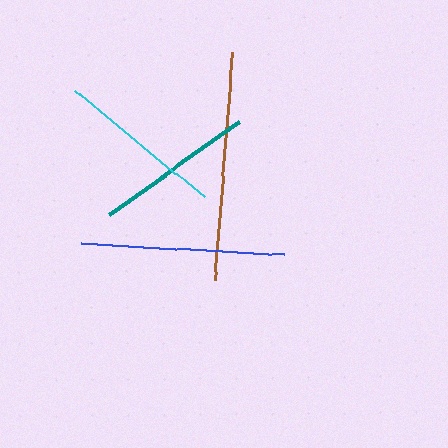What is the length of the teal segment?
The teal segment is approximately 161 pixels long.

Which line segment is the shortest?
The teal line is the shortest at approximately 161 pixels.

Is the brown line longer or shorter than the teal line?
The brown line is longer than the teal line.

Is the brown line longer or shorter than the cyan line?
The brown line is longer than the cyan line.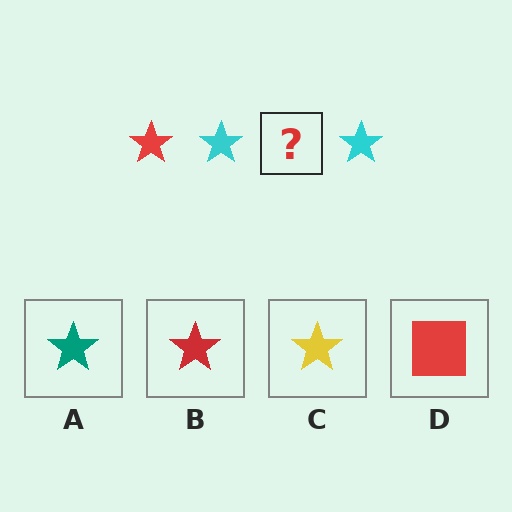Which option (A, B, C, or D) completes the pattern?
B.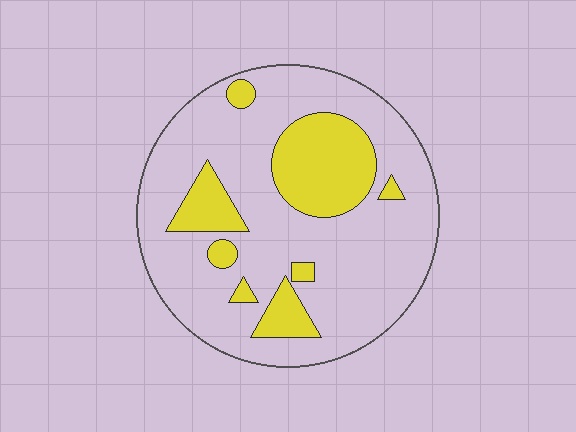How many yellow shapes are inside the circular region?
8.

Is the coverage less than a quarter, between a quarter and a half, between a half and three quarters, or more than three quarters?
Less than a quarter.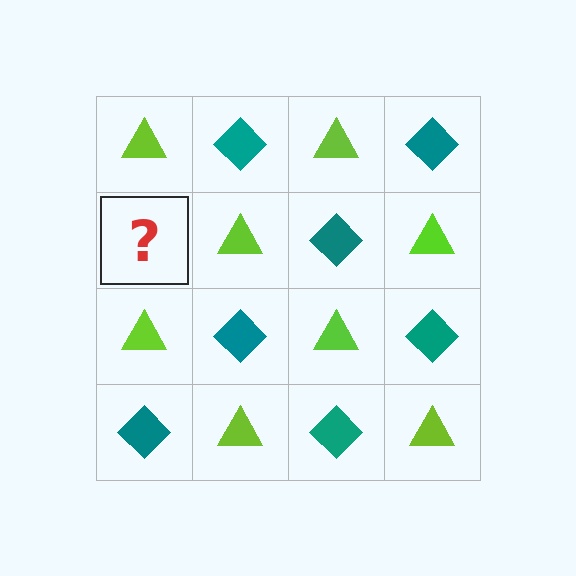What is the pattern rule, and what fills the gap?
The rule is that it alternates lime triangle and teal diamond in a checkerboard pattern. The gap should be filled with a teal diamond.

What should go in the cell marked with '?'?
The missing cell should contain a teal diamond.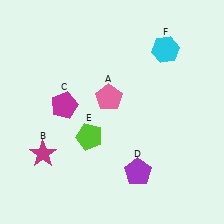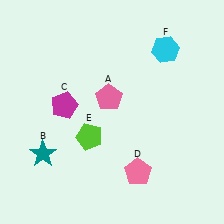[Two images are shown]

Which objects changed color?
B changed from magenta to teal. D changed from purple to pink.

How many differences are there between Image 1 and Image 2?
There are 2 differences between the two images.